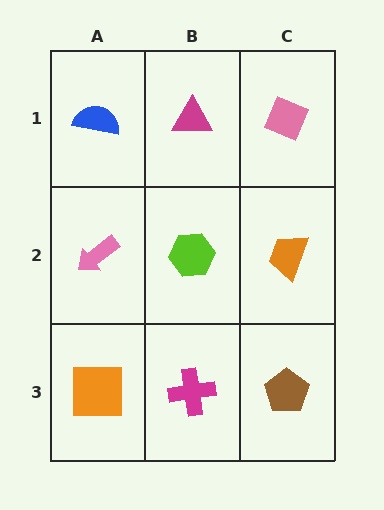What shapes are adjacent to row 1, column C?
An orange trapezoid (row 2, column C), a magenta triangle (row 1, column B).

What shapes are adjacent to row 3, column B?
A lime hexagon (row 2, column B), an orange square (row 3, column A), a brown pentagon (row 3, column C).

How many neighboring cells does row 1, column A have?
2.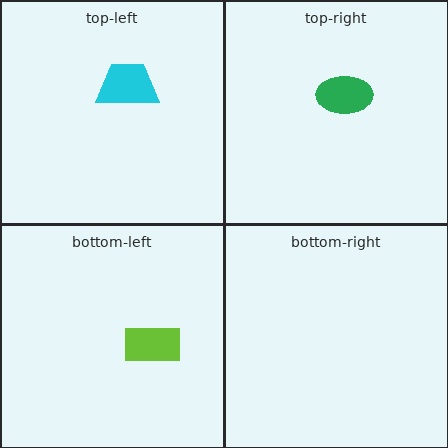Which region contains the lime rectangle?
The bottom-left region.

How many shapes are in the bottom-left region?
1.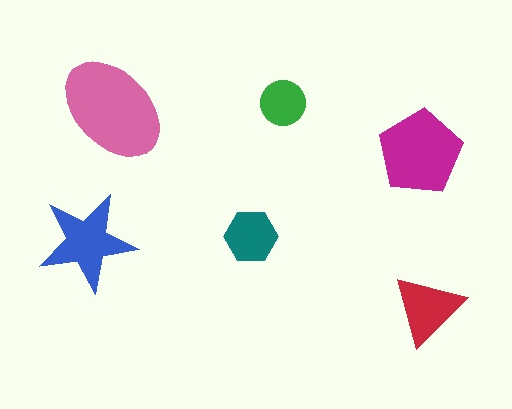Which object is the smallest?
The green circle.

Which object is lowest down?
The red triangle is bottommost.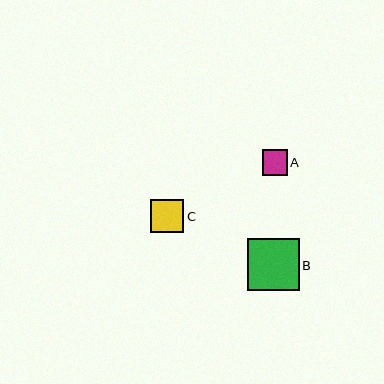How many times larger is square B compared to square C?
Square B is approximately 1.5 times the size of square C.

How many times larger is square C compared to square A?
Square C is approximately 1.3 times the size of square A.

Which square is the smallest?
Square A is the smallest with a size of approximately 25 pixels.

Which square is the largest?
Square B is the largest with a size of approximately 52 pixels.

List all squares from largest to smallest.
From largest to smallest: B, C, A.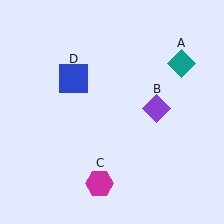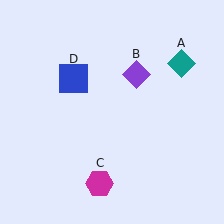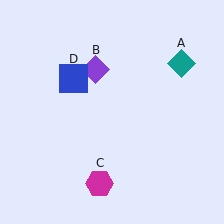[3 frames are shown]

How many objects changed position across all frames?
1 object changed position: purple diamond (object B).